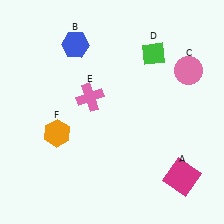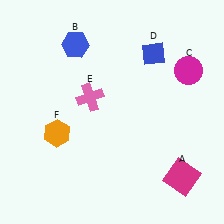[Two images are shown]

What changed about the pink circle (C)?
In Image 1, C is pink. In Image 2, it changed to magenta.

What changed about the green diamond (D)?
In Image 1, D is green. In Image 2, it changed to blue.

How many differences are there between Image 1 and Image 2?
There are 2 differences between the two images.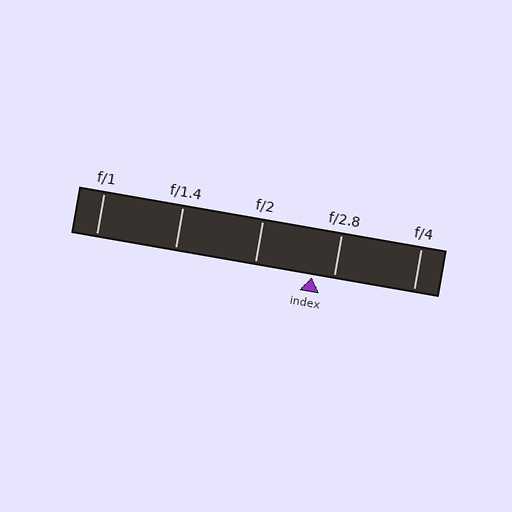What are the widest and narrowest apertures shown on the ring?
The widest aperture shown is f/1 and the narrowest is f/4.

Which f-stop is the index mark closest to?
The index mark is closest to f/2.8.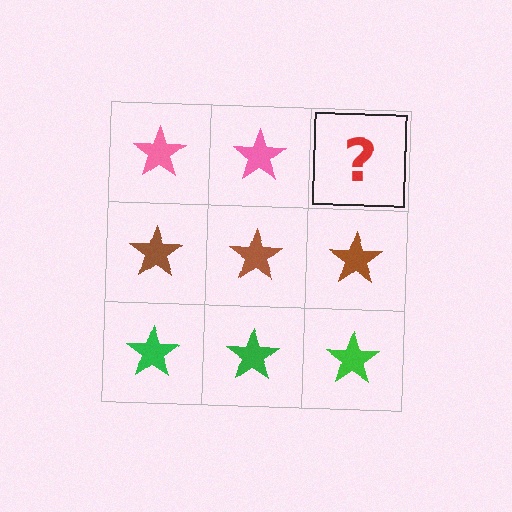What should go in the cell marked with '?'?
The missing cell should contain a pink star.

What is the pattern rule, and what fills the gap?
The rule is that each row has a consistent color. The gap should be filled with a pink star.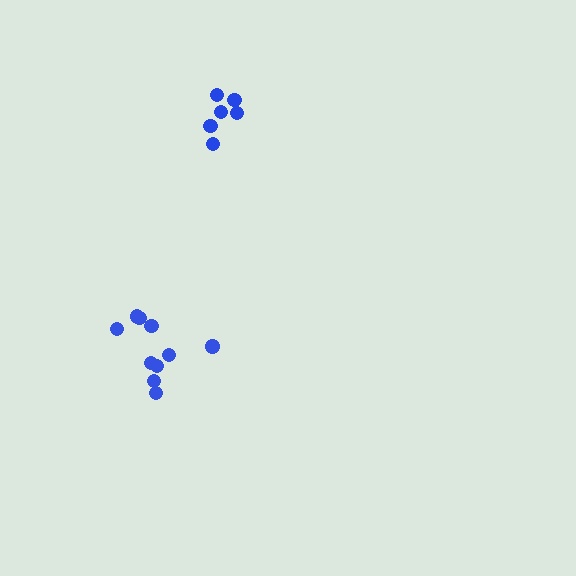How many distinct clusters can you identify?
There are 2 distinct clusters.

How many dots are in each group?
Group 1: 10 dots, Group 2: 6 dots (16 total).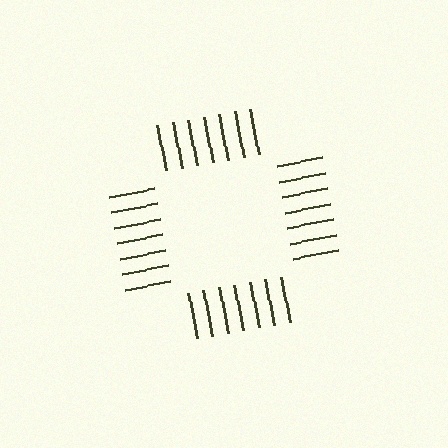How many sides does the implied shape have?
4 sides — the line-ends trace a square.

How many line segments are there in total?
28 — 7 along each of the 4 edges.